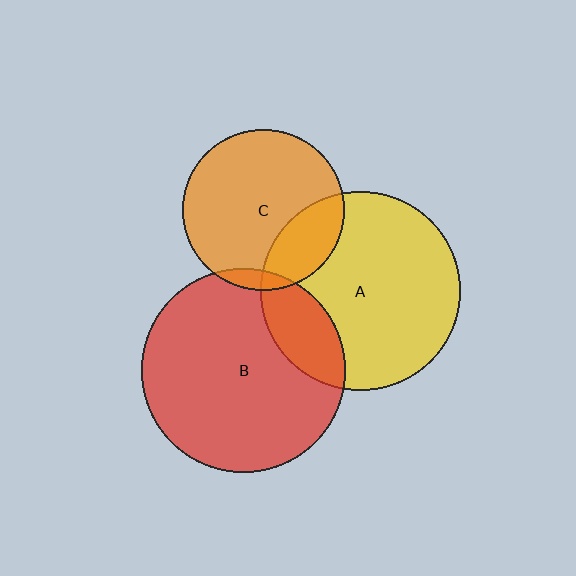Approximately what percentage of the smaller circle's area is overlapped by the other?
Approximately 25%.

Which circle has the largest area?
Circle B (red).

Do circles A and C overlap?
Yes.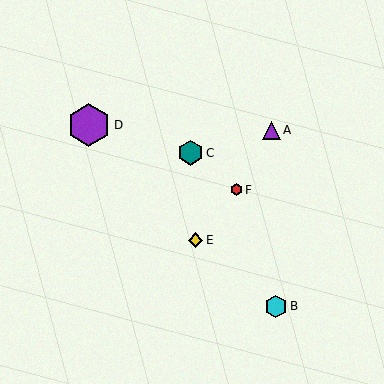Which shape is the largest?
The purple hexagon (labeled D) is the largest.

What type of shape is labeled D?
Shape D is a purple hexagon.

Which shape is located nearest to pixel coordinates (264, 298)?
The cyan hexagon (labeled B) at (276, 307) is nearest to that location.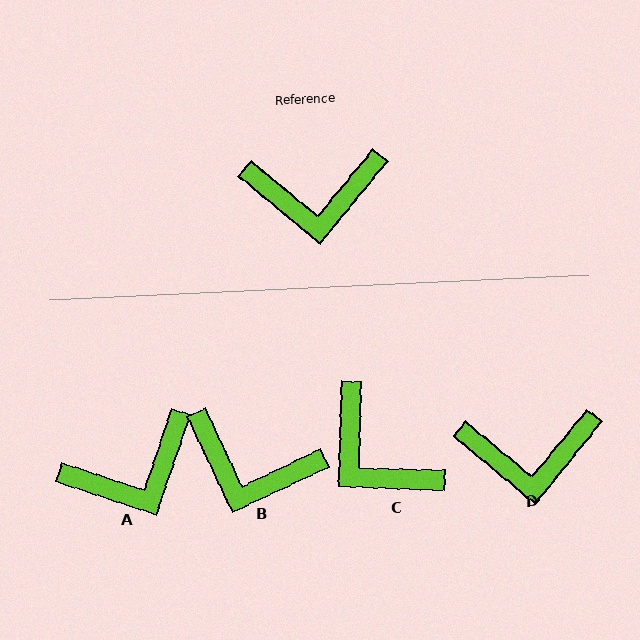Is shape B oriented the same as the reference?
No, it is off by about 25 degrees.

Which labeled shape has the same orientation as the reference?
D.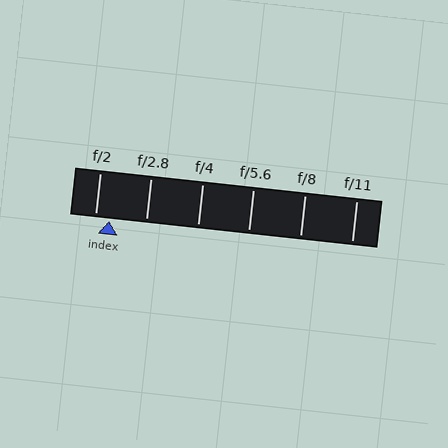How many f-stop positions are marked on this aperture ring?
There are 6 f-stop positions marked.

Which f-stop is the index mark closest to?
The index mark is closest to f/2.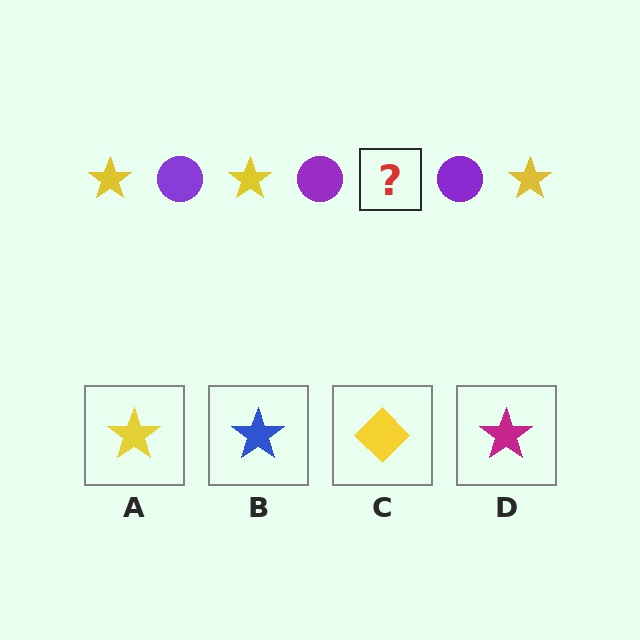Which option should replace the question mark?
Option A.